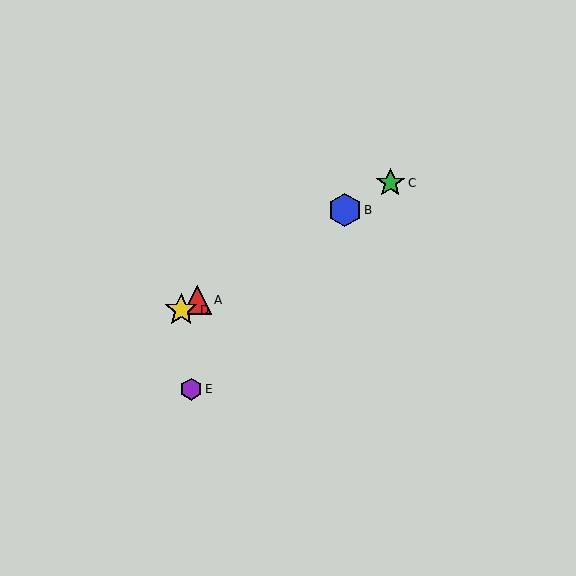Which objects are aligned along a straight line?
Objects A, B, C, D are aligned along a straight line.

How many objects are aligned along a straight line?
4 objects (A, B, C, D) are aligned along a straight line.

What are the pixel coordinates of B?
Object B is at (345, 210).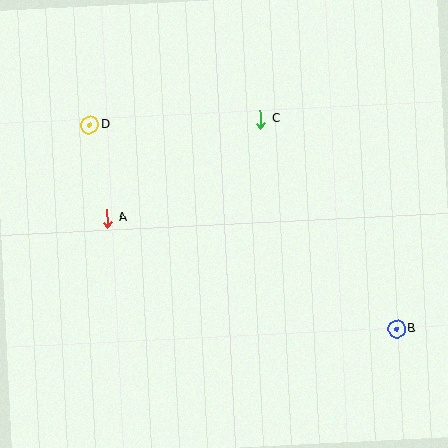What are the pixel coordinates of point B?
Point B is at (397, 329).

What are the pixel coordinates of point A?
Point A is at (107, 218).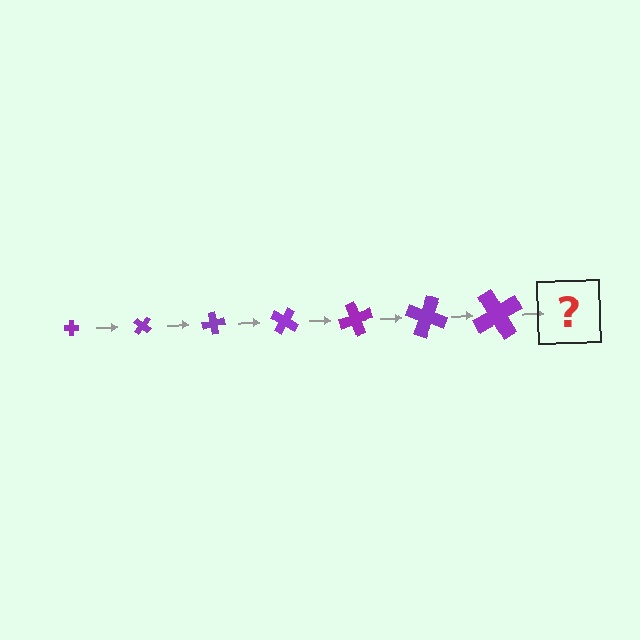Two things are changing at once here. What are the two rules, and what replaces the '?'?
The two rules are that the cross grows larger each step and it rotates 40 degrees each step. The '?' should be a cross, larger than the previous one and rotated 280 degrees from the start.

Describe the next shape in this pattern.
It should be a cross, larger than the previous one and rotated 280 degrees from the start.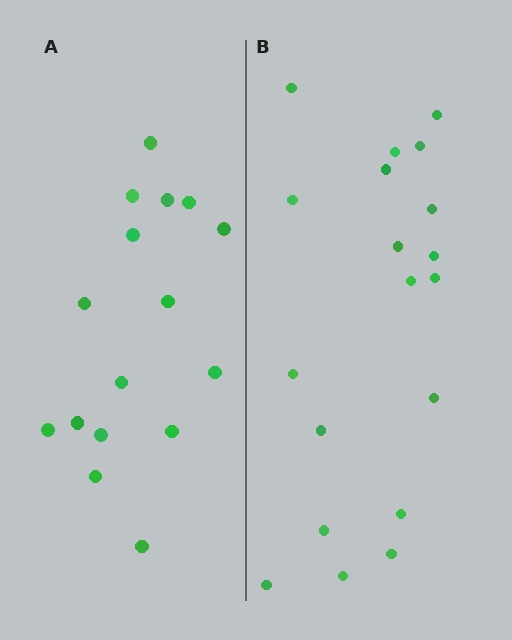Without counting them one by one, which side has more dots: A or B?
Region B (the right region) has more dots.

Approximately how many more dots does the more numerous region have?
Region B has just a few more — roughly 2 or 3 more dots than region A.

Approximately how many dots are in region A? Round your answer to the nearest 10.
About 20 dots. (The exact count is 16, which rounds to 20.)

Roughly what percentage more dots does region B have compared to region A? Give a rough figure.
About 20% more.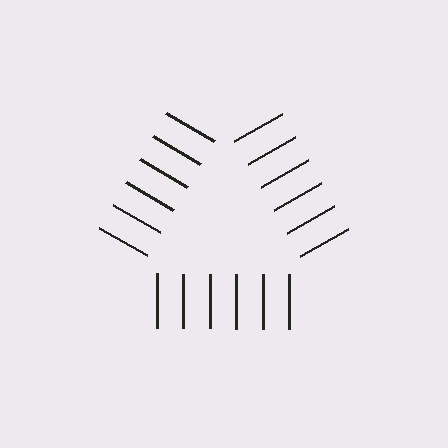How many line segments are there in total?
18 — 6 along each of the 3 edges.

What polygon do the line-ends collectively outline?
An illusory triangle — the line segments terminate on its edges but no continuous stroke is drawn.